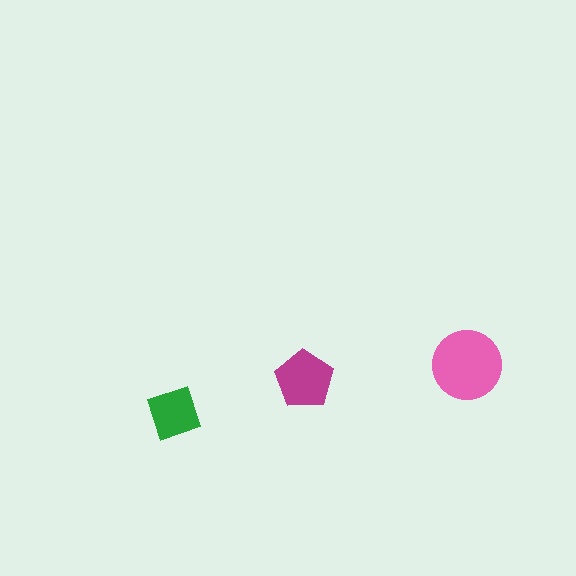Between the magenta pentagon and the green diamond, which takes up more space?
The magenta pentagon.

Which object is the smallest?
The green diamond.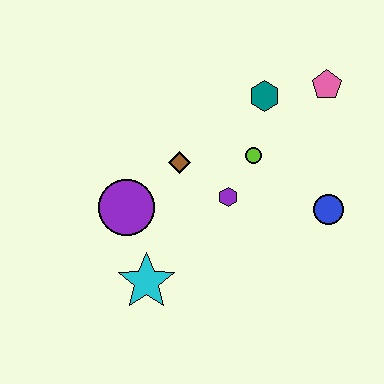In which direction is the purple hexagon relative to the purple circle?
The purple hexagon is to the right of the purple circle.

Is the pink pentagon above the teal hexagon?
Yes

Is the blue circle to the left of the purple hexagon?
No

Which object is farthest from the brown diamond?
The pink pentagon is farthest from the brown diamond.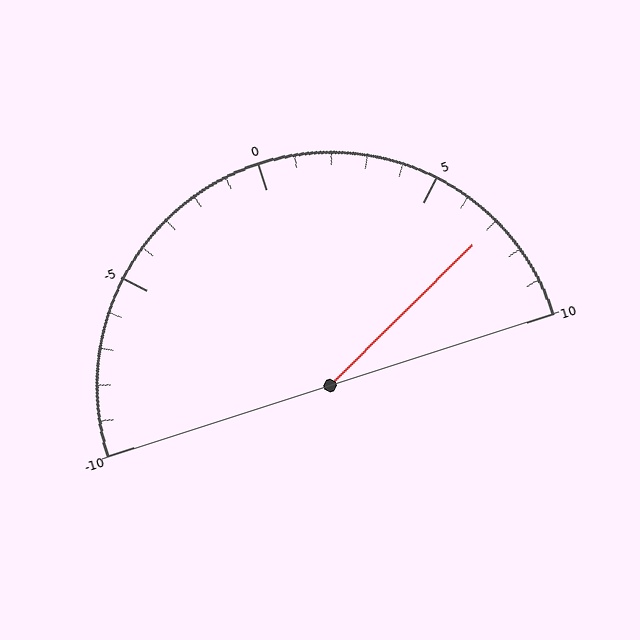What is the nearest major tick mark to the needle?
The nearest major tick mark is 5.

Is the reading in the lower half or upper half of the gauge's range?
The reading is in the upper half of the range (-10 to 10).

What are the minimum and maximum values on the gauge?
The gauge ranges from -10 to 10.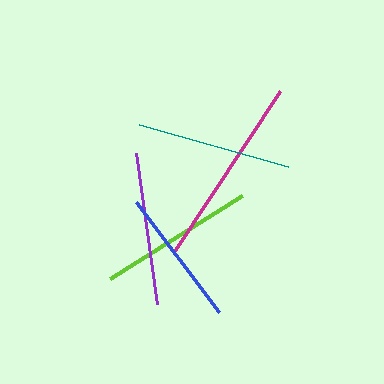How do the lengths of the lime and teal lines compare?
The lime and teal lines are approximately the same length.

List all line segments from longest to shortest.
From longest to shortest: magenta, lime, teal, purple, blue.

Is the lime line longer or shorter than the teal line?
The lime line is longer than the teal line.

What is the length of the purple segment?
The purple segment is approximately 152 pixels long.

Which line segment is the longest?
The magenta line is the longest at approximately 190 pixels.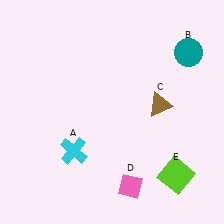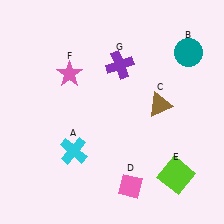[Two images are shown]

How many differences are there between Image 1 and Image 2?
There are 2 differences between the two images.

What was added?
A pink star (F), a purple cross (G) were added in Image 2.